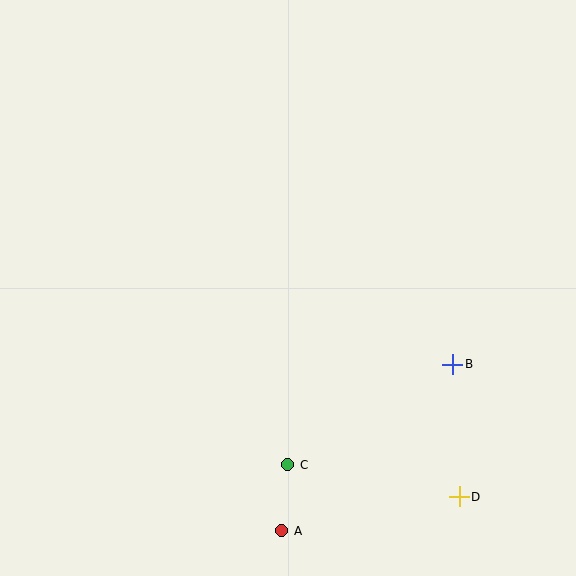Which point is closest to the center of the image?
Point C at (288, 465) is closest to the center.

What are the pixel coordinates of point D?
Point D is at (459, 497).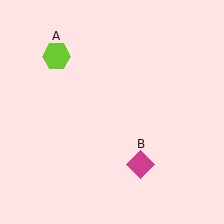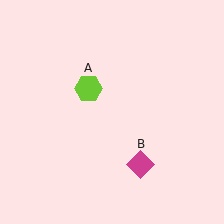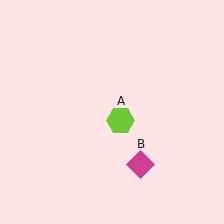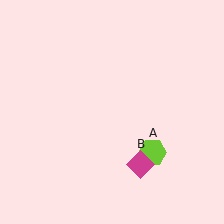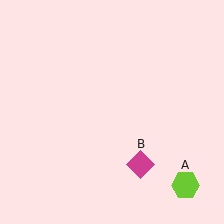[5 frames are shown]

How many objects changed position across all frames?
1 object changed position: lime hexagon (object A).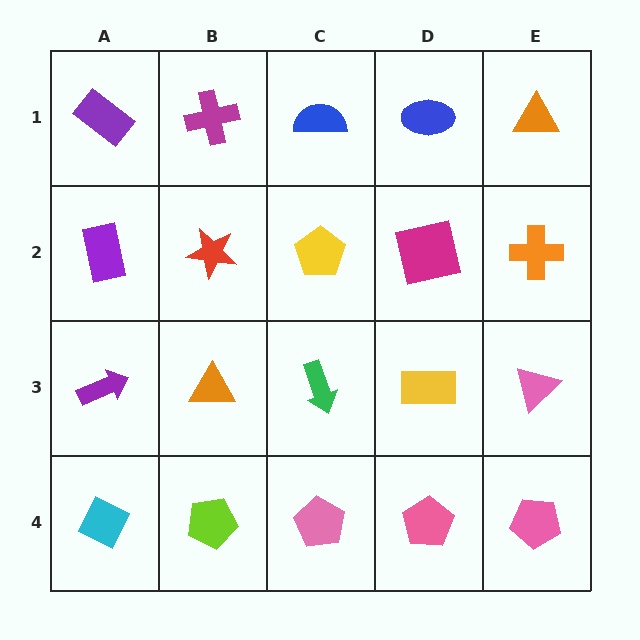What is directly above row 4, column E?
A pink triangle.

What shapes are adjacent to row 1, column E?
An orange cross (row 2, column E), a blue ellipse (row 1, column D).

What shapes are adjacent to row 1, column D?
A magenta square (row 2, column D), a blue semicircle (row 1, column C), an orange triangle (row 1, column E).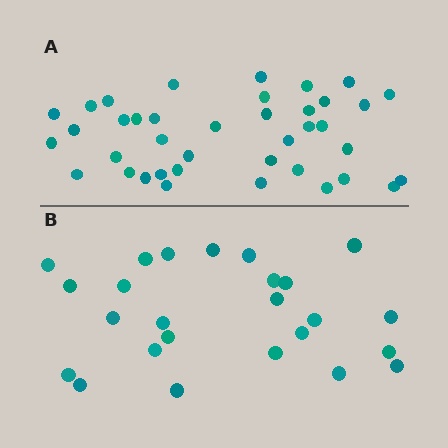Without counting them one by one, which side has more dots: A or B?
Region A (the top region) has more dots.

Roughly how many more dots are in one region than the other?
Region A has approximately 15 more dots than region B.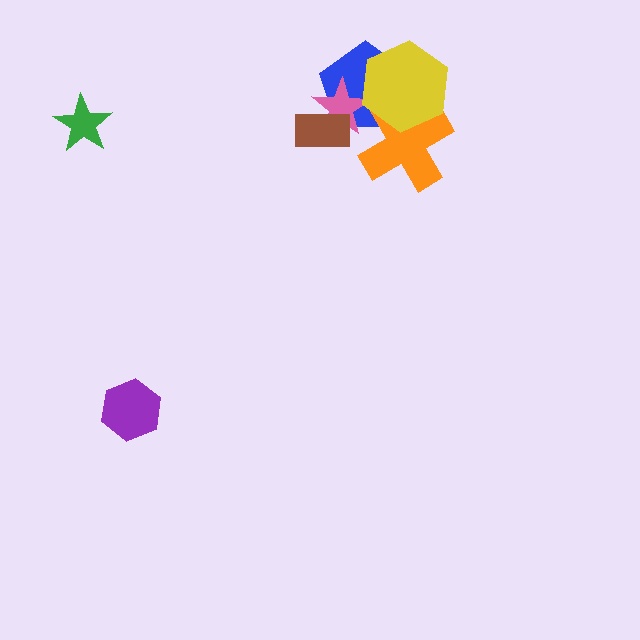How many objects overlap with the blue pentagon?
4 objects overlap with the blue pentagon.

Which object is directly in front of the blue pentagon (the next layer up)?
The pink star is directly in front of the blue pentagon.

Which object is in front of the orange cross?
The yellow hexagon is in front of the orange cross.